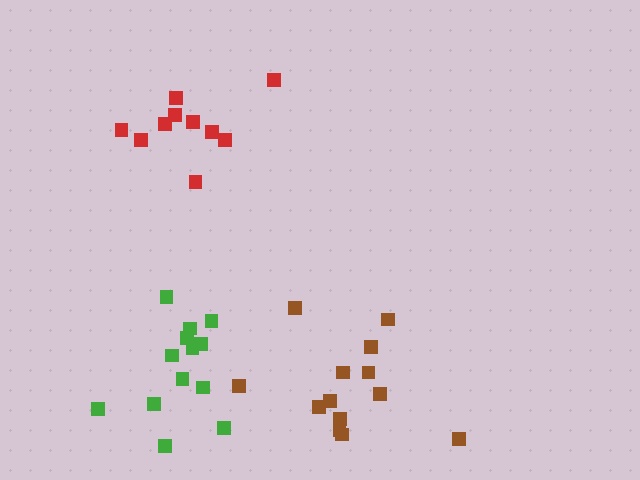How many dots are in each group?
Group 1: 13 dots, Group 2: 10 dots, Group 3: 13 dots (36 total).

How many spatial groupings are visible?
There are 3 spatial groupings.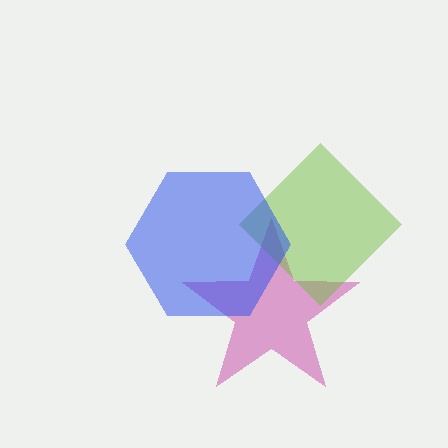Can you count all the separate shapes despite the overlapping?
Yes, there are 3 separate shapes.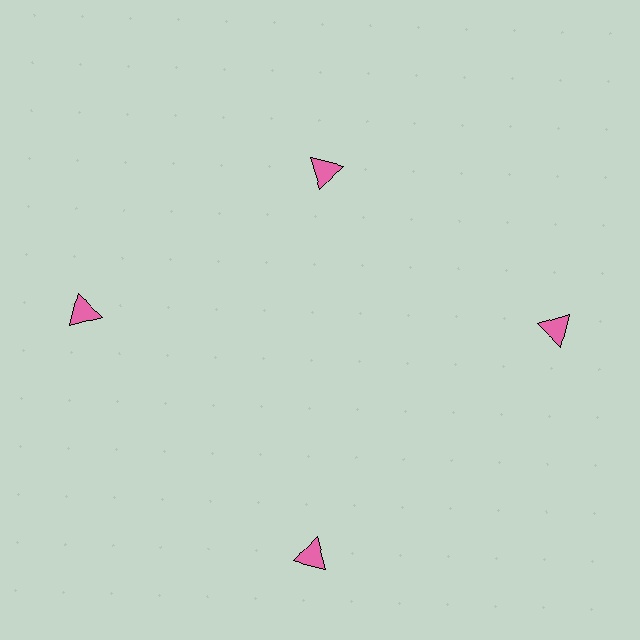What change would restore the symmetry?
The symmetry would be restored by moving it outward, back onto the ring so that all 4 triangles sit at equal angles and equal distance from the center.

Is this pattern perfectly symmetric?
No. The 4 pink triangles are arranged in a ring, but one element near the 12 o'clock position is pulled inward toward the center, breaking the 4-fold rotational symmetry.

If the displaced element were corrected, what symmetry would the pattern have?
It would have 4-fold rotational symmetry — the pattern would map onto itself every 90 degrees.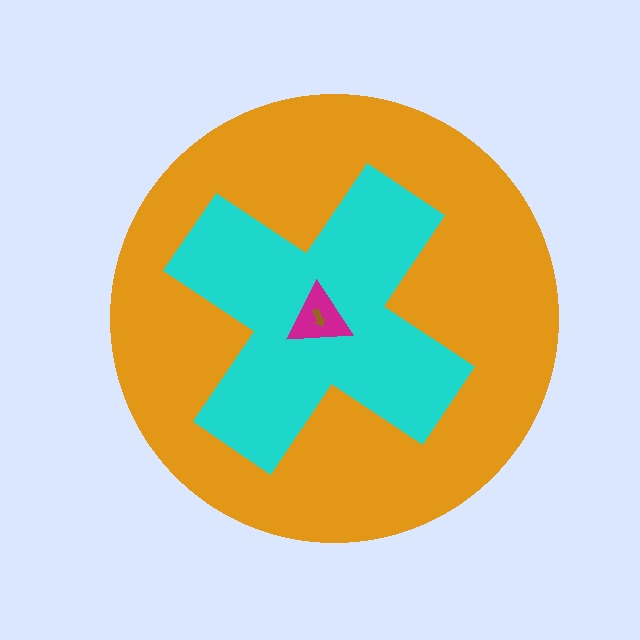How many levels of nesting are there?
4.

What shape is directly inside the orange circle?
The cyan cross.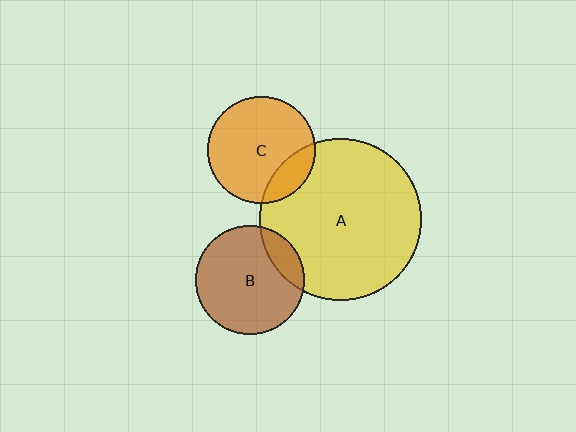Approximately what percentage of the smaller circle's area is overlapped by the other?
Approximately 15%.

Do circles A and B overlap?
Yes.